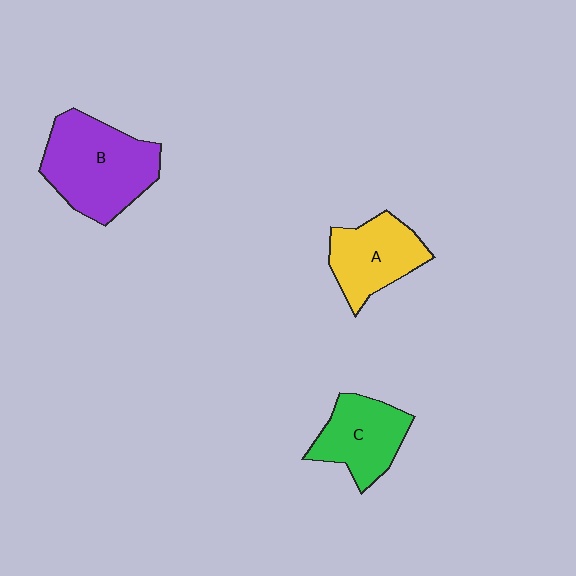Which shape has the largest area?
Shape B (purple).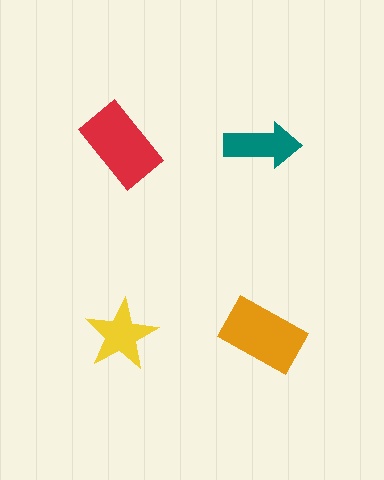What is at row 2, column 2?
An orange rectangle.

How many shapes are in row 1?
2 shapes.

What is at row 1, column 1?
A red rectangle.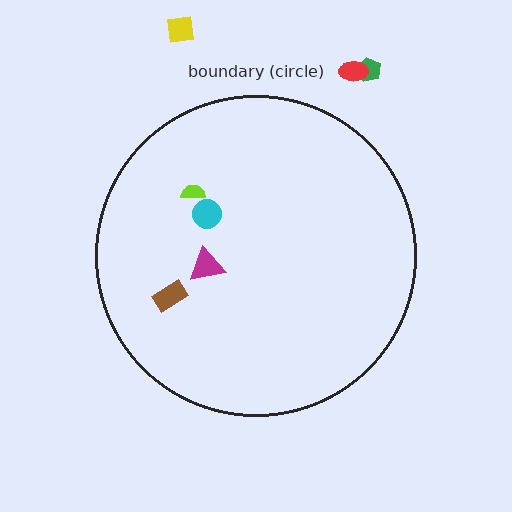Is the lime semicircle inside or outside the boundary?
Inside.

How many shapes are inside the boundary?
4 inside, 3 outside.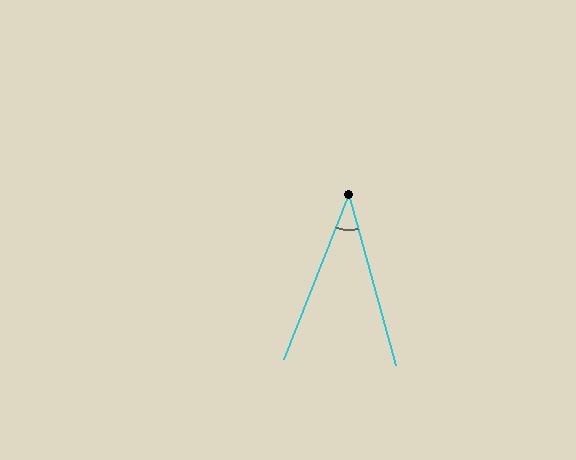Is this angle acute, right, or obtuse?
It is acute.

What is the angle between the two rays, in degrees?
Approximately 37 degrees.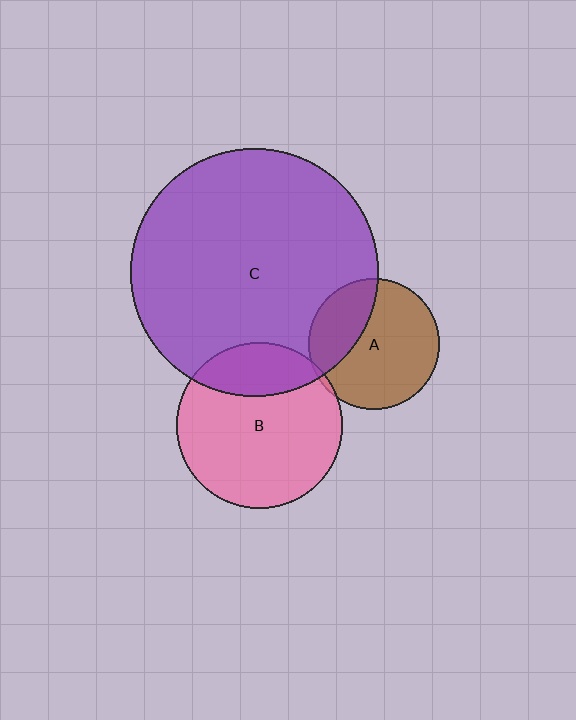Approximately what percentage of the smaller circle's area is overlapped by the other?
Approximately 5%.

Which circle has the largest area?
Circle C (purple).